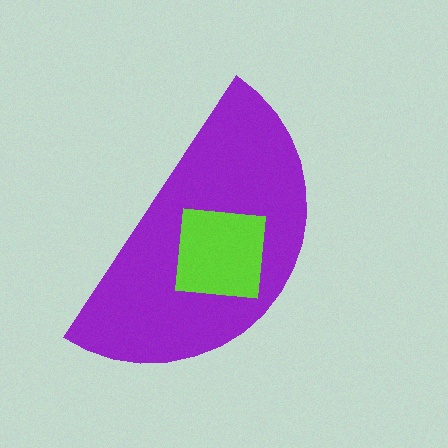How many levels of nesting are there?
2.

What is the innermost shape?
The lime square.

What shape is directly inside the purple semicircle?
The lime square.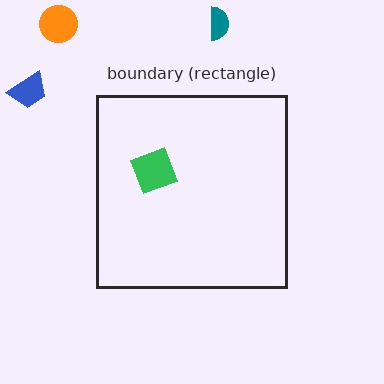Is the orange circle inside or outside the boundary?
Outside.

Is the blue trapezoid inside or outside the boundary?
Outside.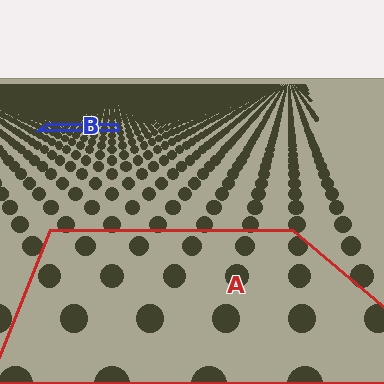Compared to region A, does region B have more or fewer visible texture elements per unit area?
Region B has more texture elements per unit area — they are packed more densely because it is farther away.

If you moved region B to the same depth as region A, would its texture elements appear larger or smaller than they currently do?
They would appear larger. At a closer depth, the same texture elements are projected at a bigger on-screen size.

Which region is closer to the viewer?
Region A is closer. The texture elements there are larger and more spread out.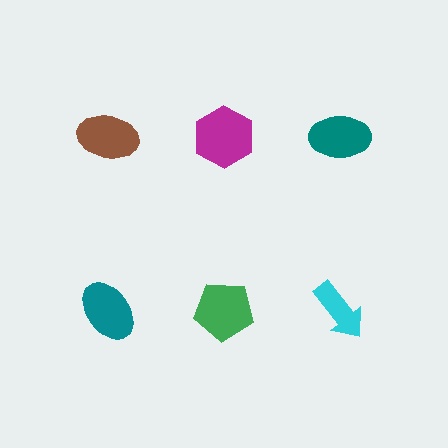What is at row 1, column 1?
A brown ellipse.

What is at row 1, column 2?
A magenta hexagon.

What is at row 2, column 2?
A green pentagon.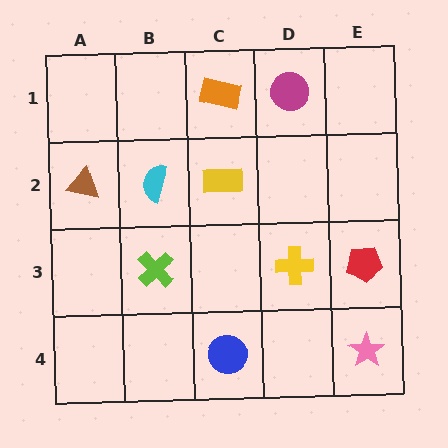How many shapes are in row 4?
2 shapes.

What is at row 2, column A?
A brown triangle.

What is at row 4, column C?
A blue circle.